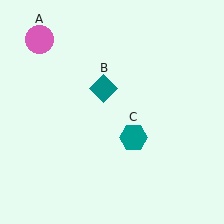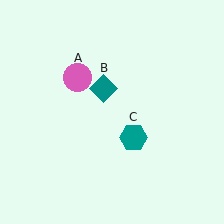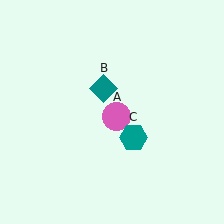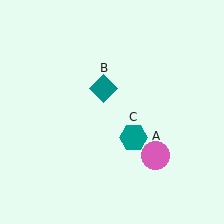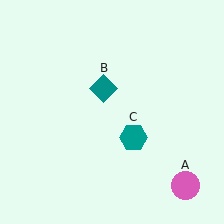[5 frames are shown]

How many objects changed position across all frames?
1 object changed position: pink circle (object A).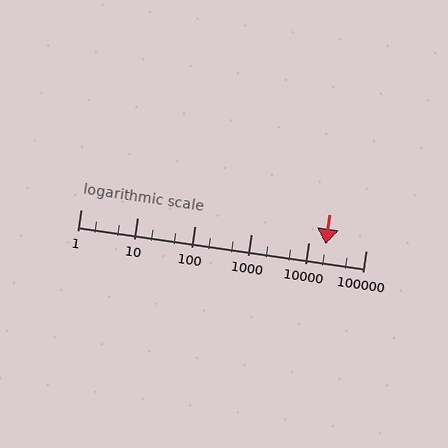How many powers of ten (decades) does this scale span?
The scale spans 5 decades, from 1 to 100000.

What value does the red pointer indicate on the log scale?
The pointer indicates approximately 20000.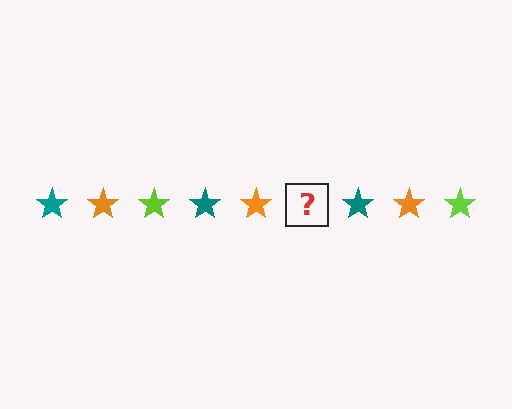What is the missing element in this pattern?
The missing element is a lime star.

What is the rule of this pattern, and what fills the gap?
The rule is that the pattern cycles through teal, orange, lime stars. The gap should be filled with a lime star.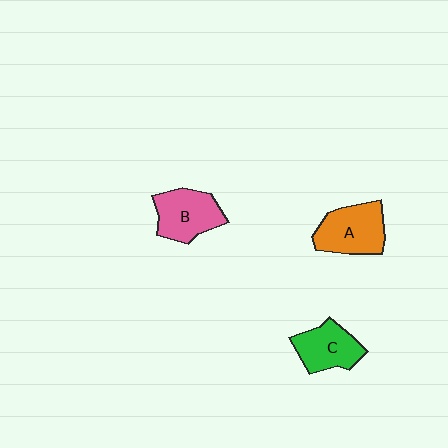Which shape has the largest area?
Shape A (orange).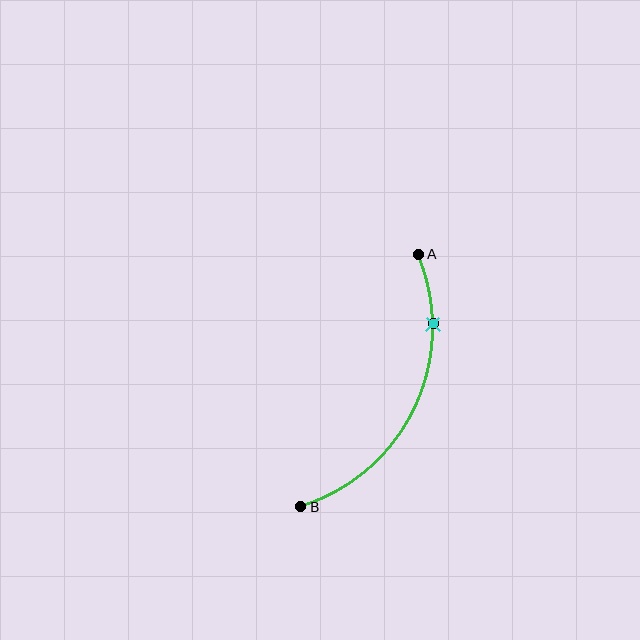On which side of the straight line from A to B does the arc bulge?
The arc bulges to the right of the straight line connecting A and B.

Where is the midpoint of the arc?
The arc midpoint is the point on the curve farthest from the straight line joining A and B. It sits to the right of that line.